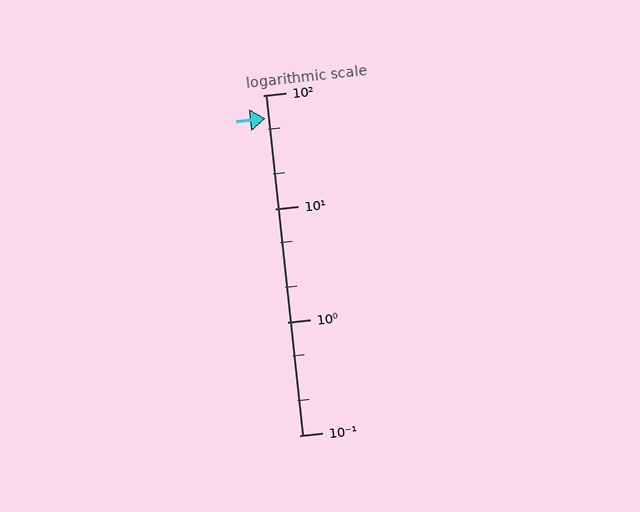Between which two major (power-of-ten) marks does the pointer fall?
The pointer is between 10 and 100.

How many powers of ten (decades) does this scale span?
The scale spans 3 decades, from 0.1 to 100.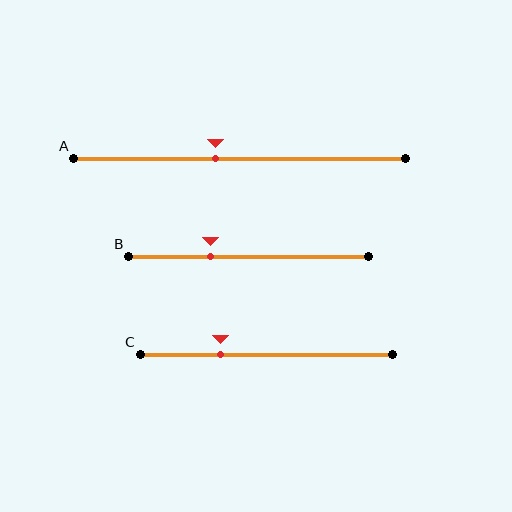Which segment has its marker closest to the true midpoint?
Segment A has its marker closest to the true midpoint.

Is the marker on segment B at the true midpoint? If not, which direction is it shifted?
No, the marker on segment B is shifted to the left by about 16% of the segment length.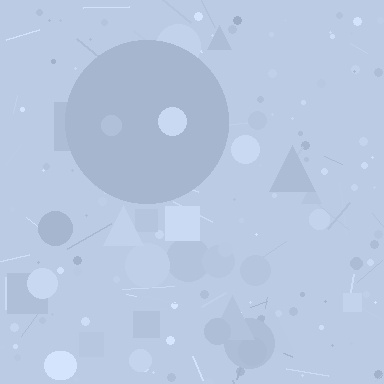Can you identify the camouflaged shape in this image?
The camouflaged shape is a circle.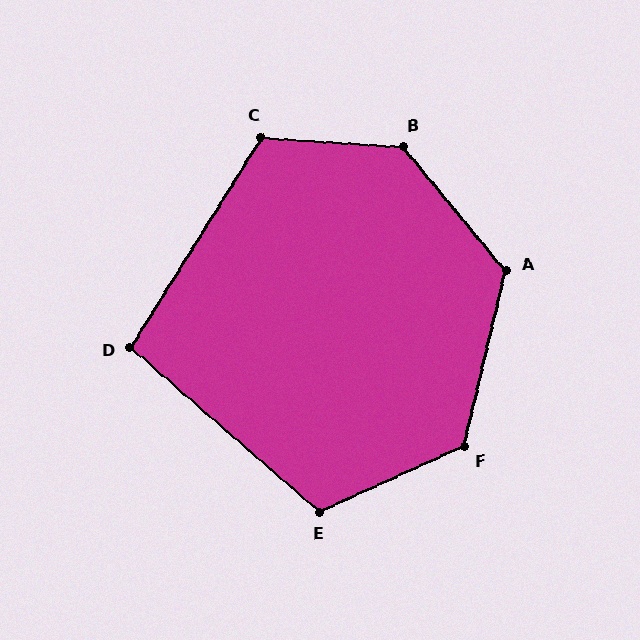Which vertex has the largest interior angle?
B, at approximately 133 degrees.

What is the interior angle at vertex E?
Approximately 115 degrees (obtuse).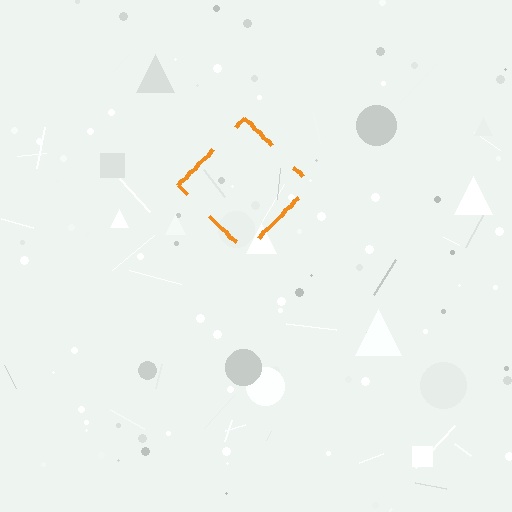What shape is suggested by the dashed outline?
The dashed outline suggests a diamond.